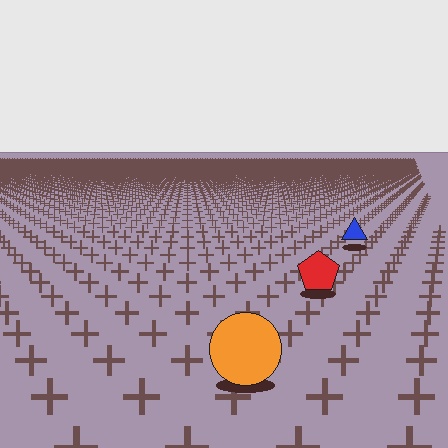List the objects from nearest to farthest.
From nearest to farthest: the orange circle, the red pentagon, the blue triangle.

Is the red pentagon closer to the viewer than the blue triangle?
Yes. The red pentagon is closer — you can tell from the texture gradient: the ground texture is coarser near it.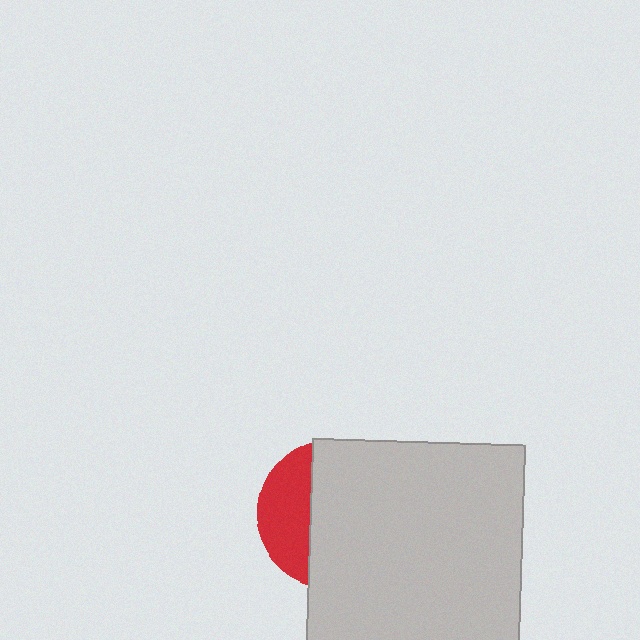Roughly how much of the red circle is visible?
A small part of it is visible (roughly 31%).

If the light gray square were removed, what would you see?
You would see the complete red circle.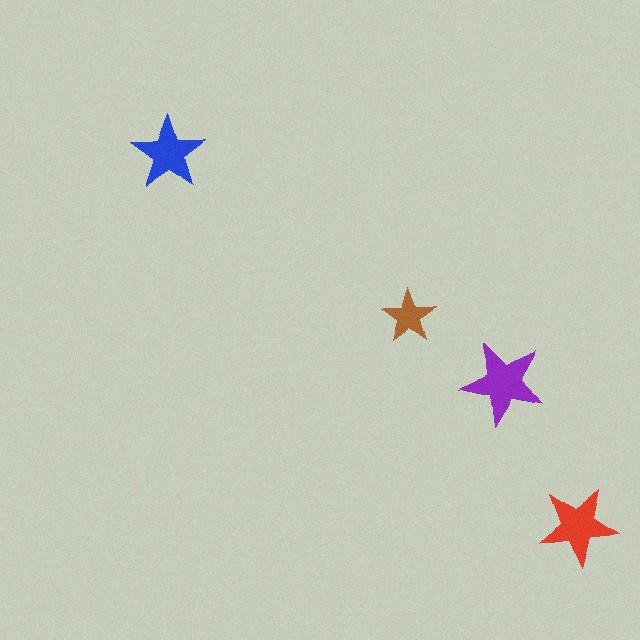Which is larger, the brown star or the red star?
The red one.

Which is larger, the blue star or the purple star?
The purple one.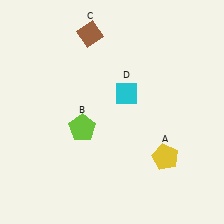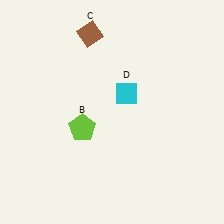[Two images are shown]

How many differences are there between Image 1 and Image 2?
There is 1 difference between the two images.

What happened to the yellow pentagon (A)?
The yellow pentagon (A) was removed in Image 2. It was in the bottom-right area of Image 1.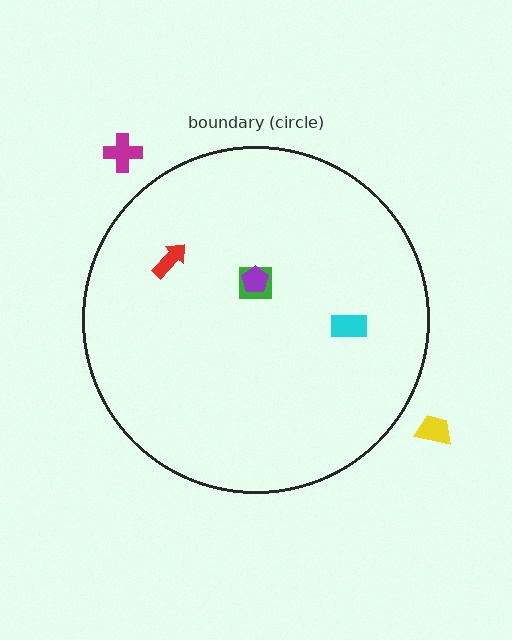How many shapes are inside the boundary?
4 inside, 2 outside.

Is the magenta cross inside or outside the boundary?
Outside.